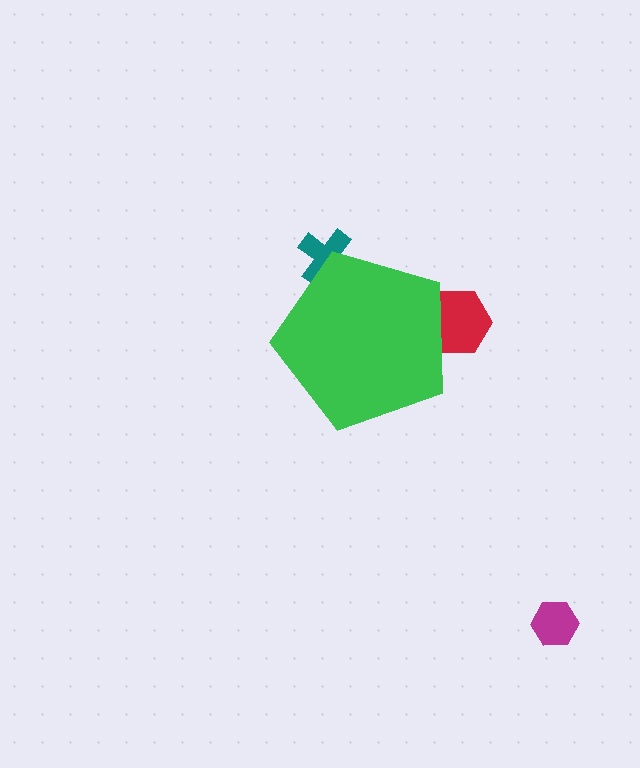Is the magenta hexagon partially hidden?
No, the magenta hexagon is fully visible.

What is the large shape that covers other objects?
A green pentagon.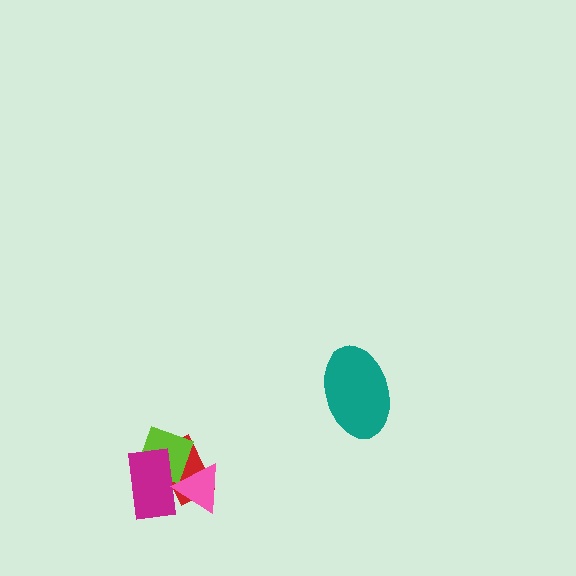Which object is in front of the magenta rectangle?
The pink triangle is in front of the magenta rectangle.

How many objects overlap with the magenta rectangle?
3 objects overlap with the magenta rectangle.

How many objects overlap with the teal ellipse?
0 objects overlap with the teal ellipse.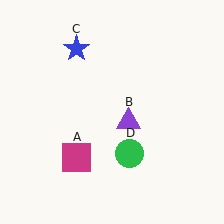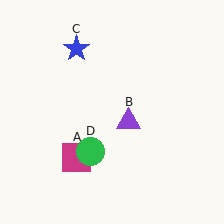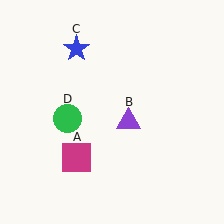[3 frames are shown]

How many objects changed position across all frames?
1 object changed position: green circle (object D).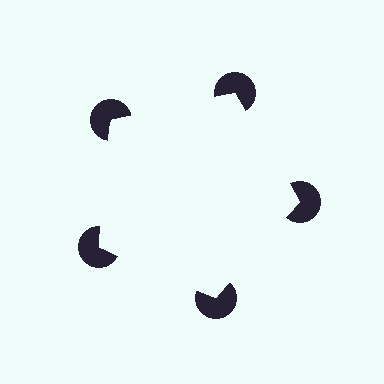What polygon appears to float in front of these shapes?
An illusory pentagon — its edges are inferred from the aligned wedge cuts in the pac-man discs, not physically drawn.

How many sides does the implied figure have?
5 sides.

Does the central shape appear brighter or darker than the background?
It typically appears slightly brighter than the background, even though no actual brightness change is drawn.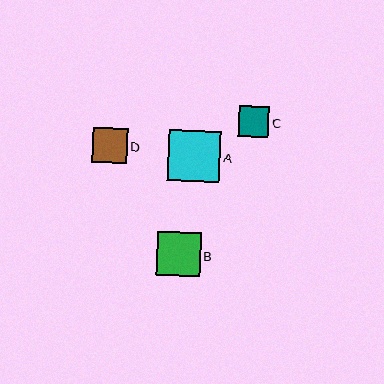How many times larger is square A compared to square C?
Square A is approximately 1.7 times the size of square C.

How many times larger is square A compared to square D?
Square A is approximately 1.5 times the size of square D.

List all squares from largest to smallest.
From largest to smallest: A, B, D, C.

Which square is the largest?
Square A is the largest with a size of approximately 52 pixels.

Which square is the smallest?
Square C is the smallest with a size of approximately 31 pixels.